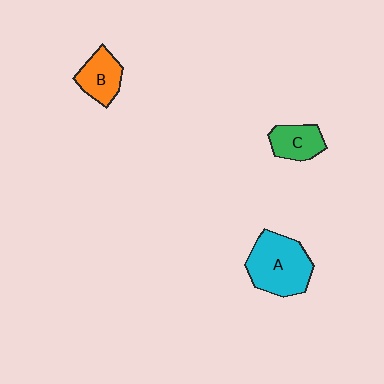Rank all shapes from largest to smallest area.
From largest to smallest: A (cyan), B (orange), C (green).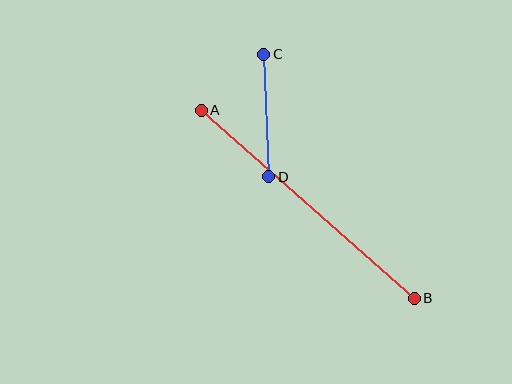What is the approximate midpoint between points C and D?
The midpoint is at approximately (266, 115) pixels.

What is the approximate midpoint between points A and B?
The midpoint is at approximately (308, 204) pixels.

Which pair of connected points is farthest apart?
Points A and B are farthest apart.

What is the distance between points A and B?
The distance is approximately 284 pixels.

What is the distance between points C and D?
The distance is approximately 122 pixels.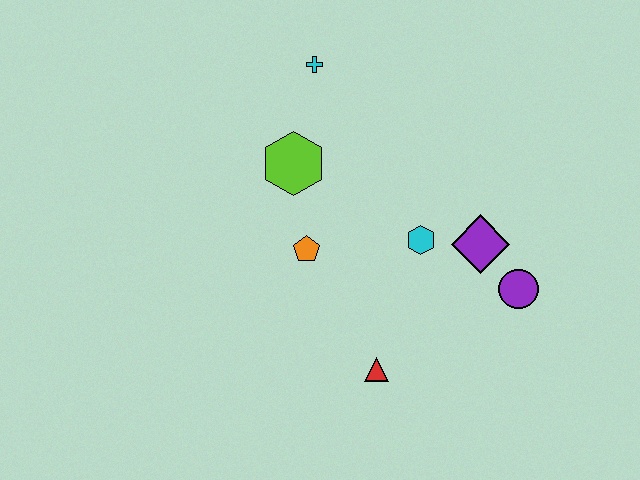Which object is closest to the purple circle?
The purple diamond is closest to the purple circle.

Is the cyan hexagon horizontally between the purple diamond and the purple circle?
No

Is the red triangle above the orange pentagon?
No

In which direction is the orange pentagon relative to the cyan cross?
The orange pentagon is below the cyan cross.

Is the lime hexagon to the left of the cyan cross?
Yes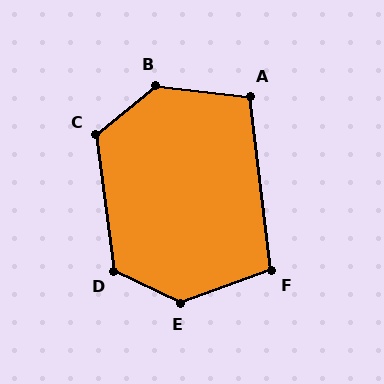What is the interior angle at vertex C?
Approximately 122 degrees (obtuse).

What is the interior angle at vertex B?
Approximately 135 degrees (obtuse).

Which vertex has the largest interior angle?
E, at approximately 135 degrees.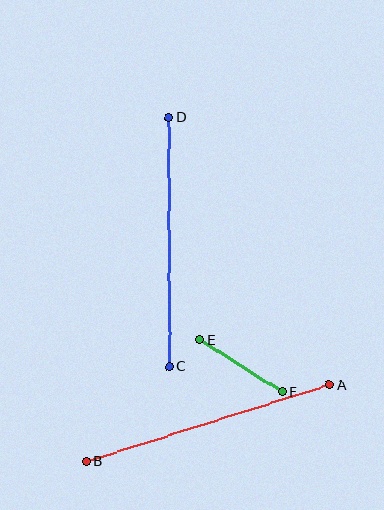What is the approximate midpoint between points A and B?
The midpoint is at approximately (208, 423) pixels.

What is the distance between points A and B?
The distance is approximately 255 pixels.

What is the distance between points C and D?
The distance is approximately 249 pixels.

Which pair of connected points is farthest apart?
Points A and B are farthest apart.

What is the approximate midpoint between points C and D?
The midpoint is at approximately (169, 242) pixels.